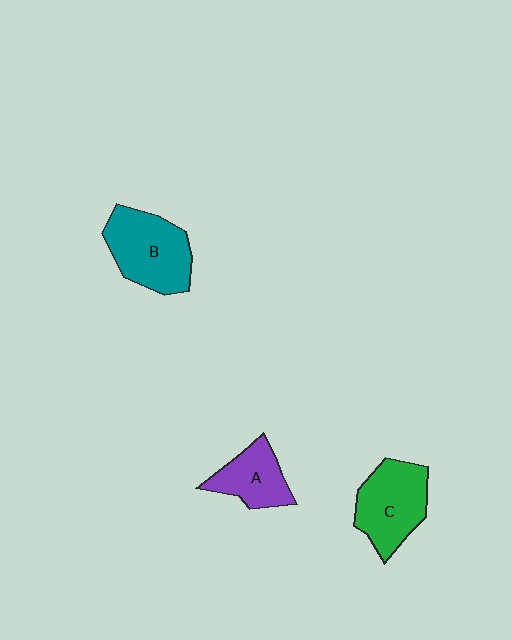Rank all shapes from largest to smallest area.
From largest to smallest: B (teal), C (green), A (purple).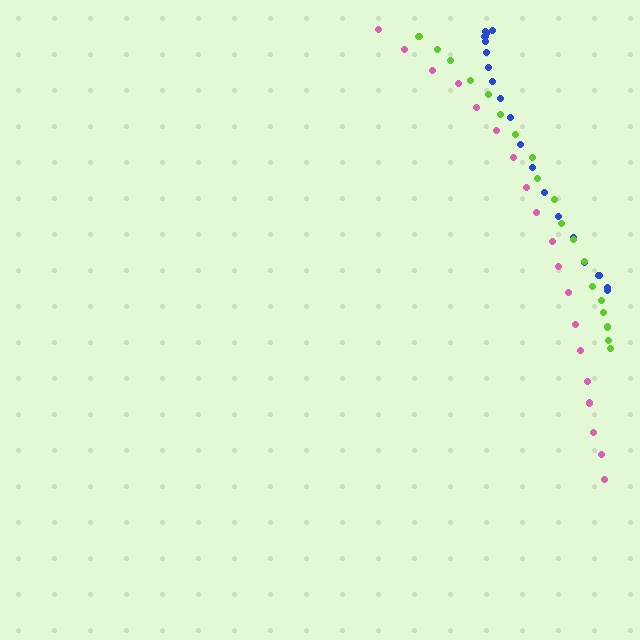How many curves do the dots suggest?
There are 3 distinct paths.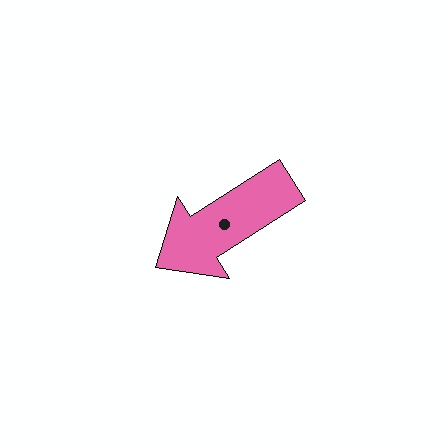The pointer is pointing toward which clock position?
Roughly 8 o'clock.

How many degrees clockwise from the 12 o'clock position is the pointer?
Approximately 237 degrees.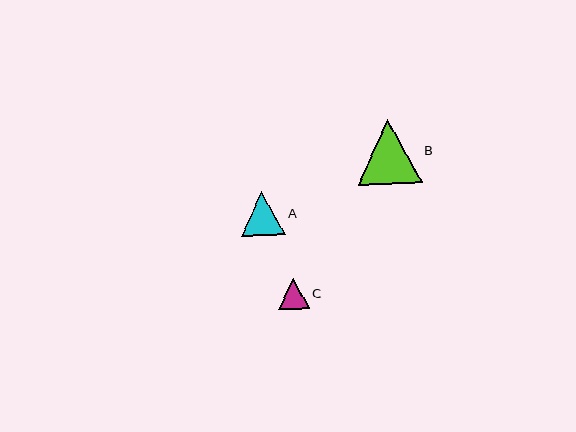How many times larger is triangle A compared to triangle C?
Triangle A is approximately 1.4 times the size of triangle C.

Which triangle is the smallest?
Triangle C is the smallest with a size of approximately 31 pixels.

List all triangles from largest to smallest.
From largest to smallest: B, A, C.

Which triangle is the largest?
Triangle B is the largest with a size of approximately 64 pixels.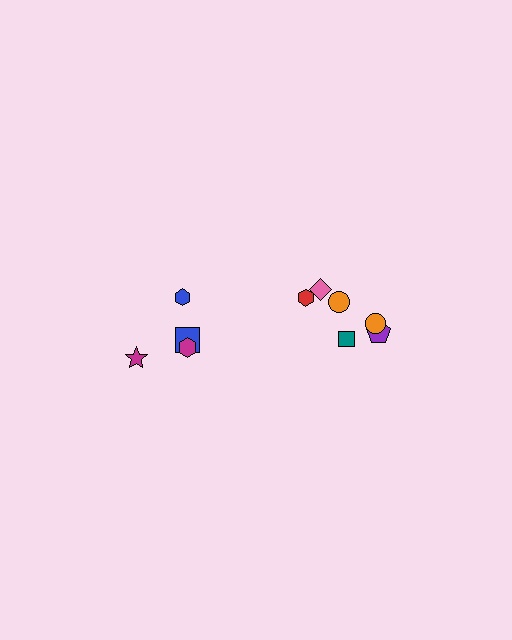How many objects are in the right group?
There are 6 objects.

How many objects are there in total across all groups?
There are 10 objects.